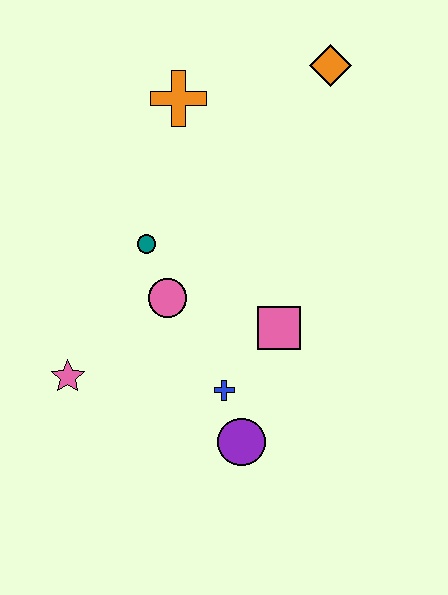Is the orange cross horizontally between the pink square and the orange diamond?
No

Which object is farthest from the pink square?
The orange diamond is farthest from the pink square.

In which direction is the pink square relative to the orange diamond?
The pink square is below the orange diamond.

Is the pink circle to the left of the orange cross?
Yes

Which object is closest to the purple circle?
The blue cross is closest to the purple circle.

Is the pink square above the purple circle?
Yes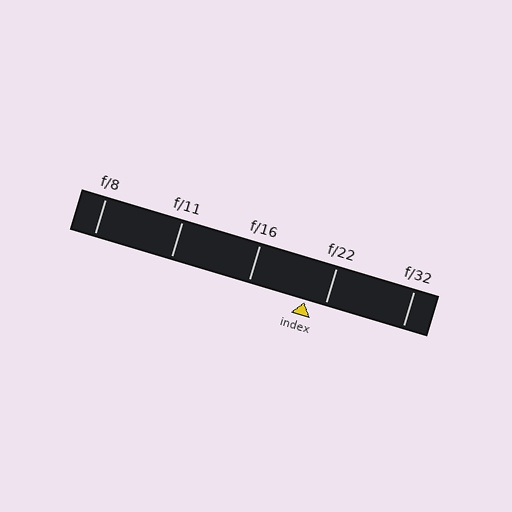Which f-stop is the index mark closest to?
The index mark is closest to f/22.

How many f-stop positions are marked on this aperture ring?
There are 5 f-stop positions marked.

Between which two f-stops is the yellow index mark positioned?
The index mark is between f/16 and f/22.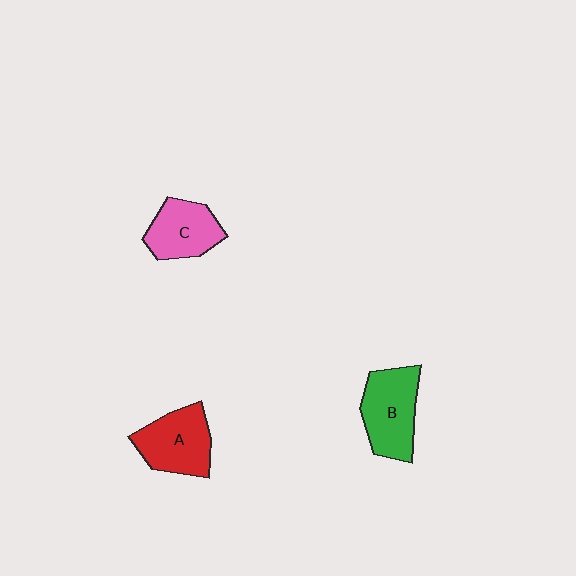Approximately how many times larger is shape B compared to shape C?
Approximately 1.2 times.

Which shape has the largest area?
Shape B (green).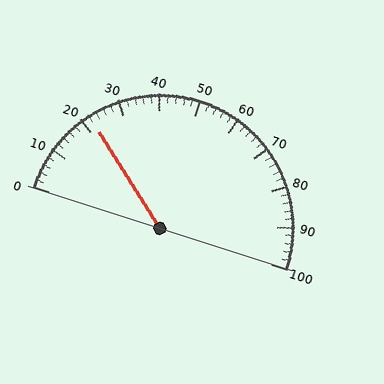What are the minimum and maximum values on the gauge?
The gauge ranges from 0 to 100.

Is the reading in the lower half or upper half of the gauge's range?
The reading is in the lower half of the range (0 to 100).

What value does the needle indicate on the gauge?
The needle indicates approximately 22.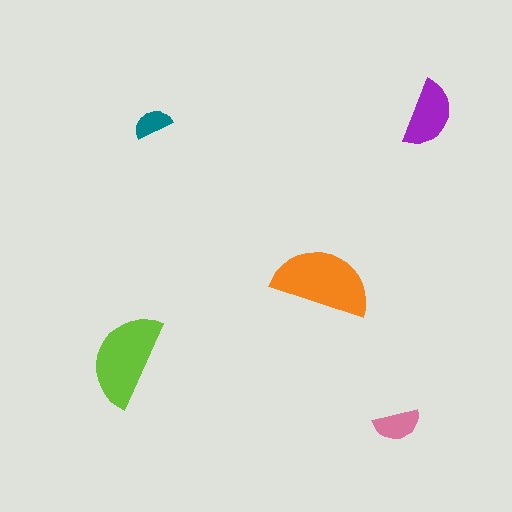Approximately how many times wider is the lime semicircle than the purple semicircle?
About 1.5 times wider.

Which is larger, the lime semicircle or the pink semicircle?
The lime one.